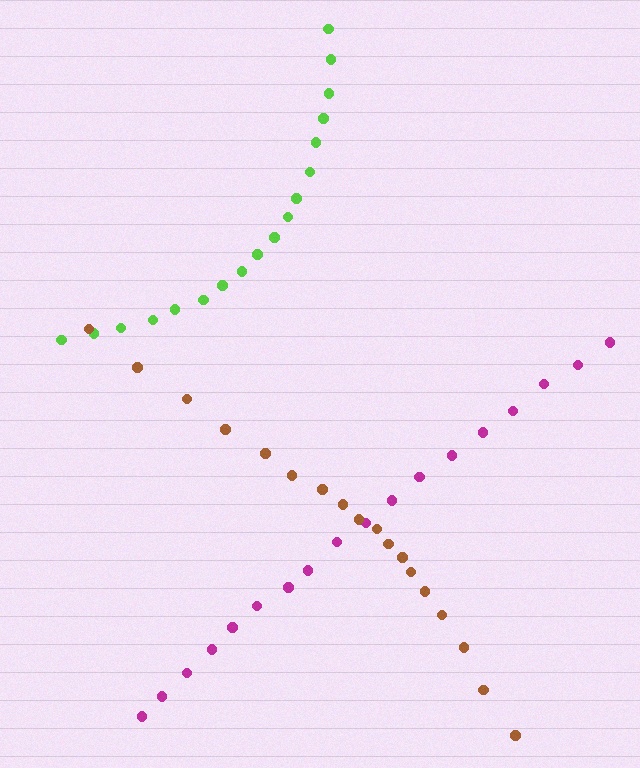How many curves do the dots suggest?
There are 3 distinct paths.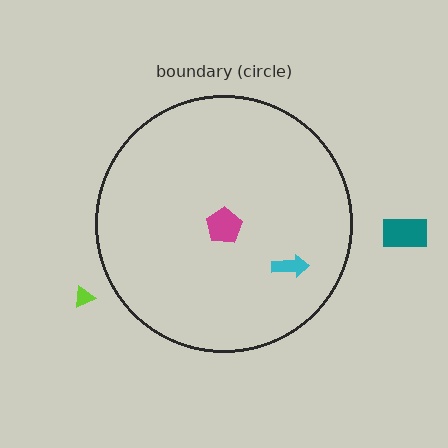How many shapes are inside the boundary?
2 inside, 2 outside.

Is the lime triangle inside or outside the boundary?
Outside.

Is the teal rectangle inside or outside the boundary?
Outside.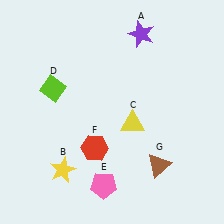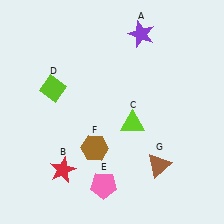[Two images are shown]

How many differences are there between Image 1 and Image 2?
There are 3 differences between the two images.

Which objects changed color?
B changed from yellow to red. C changed from yellow to lime. F changed from red to brown.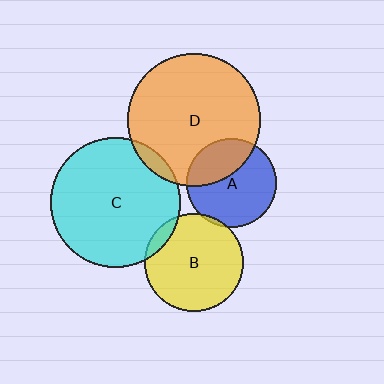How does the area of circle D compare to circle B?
Approximately 1.8 times.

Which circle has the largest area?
Circle D (orange).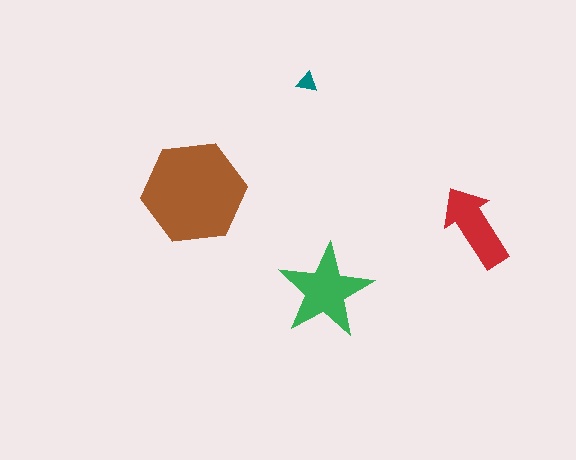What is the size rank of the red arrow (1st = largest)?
3rd.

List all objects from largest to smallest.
The brown hexagon, the green star, the red arrow, the teal triangle.